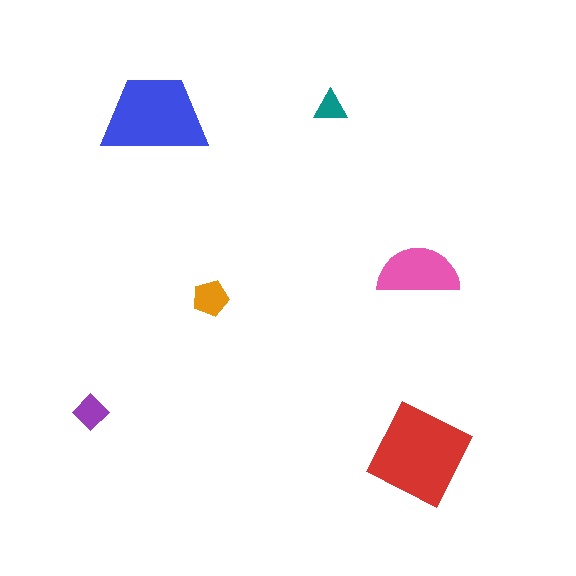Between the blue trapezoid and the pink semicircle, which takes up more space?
The blue trapezoid.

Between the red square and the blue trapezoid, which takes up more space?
The red square.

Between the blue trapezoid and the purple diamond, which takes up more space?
The blue trapezoid.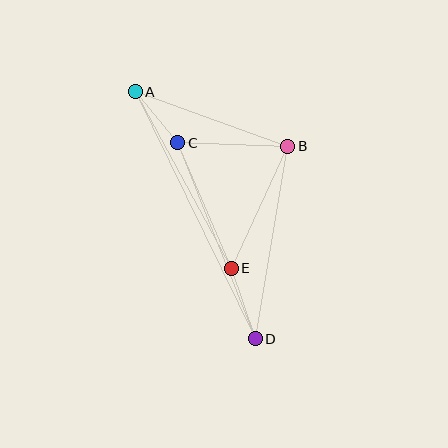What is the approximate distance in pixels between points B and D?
The distance between B and D is approximately 195 pixels.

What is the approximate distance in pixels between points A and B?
The distance between A and B is approximately 162 pixels.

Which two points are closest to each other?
Points A and C are closest to each other.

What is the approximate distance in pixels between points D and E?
The distance between D and E is approximately 74 pixels.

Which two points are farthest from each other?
Points A and D are farthest from each other.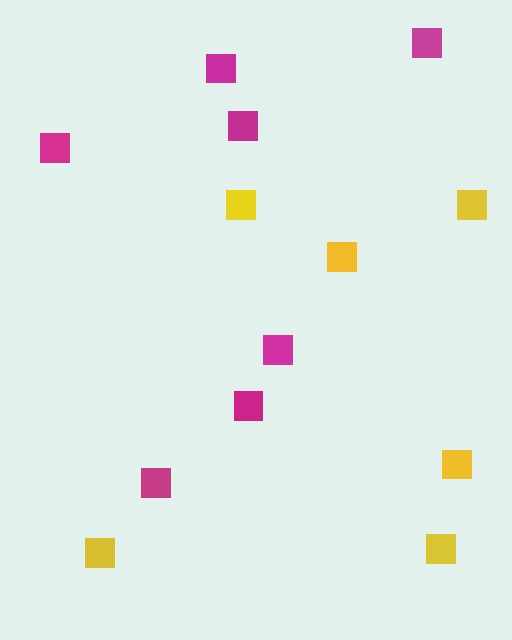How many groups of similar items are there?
There are 2 groups: one group of magenta squares (7) and one group of yellow squares (6).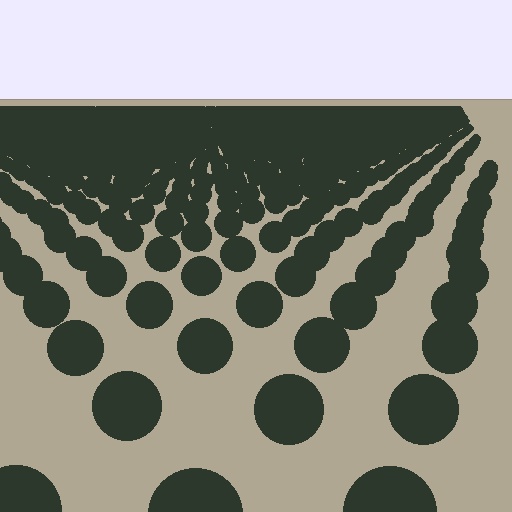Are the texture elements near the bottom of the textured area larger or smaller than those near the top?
Larger. Near the bottom, elements are closer to the viewer and appear at a bigger on-screen size.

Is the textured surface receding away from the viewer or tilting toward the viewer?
The surface is receding away from the viewer. Texture elements get smaller and denser toward the top.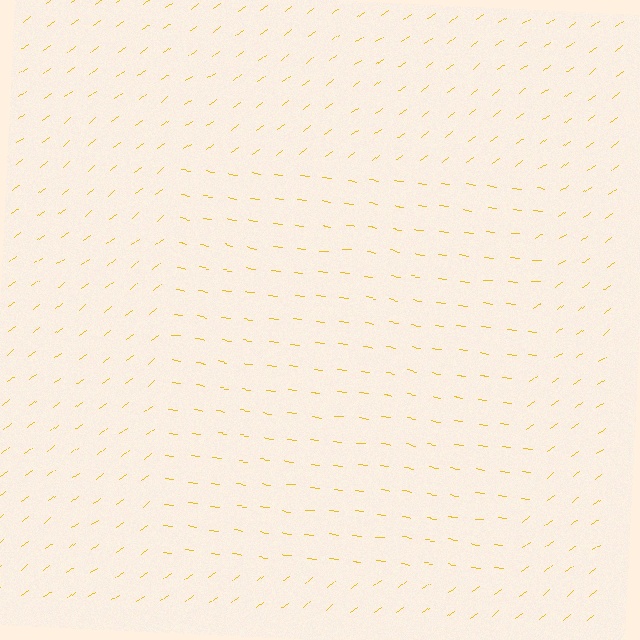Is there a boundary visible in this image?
Yes, there is a texture boundary formed by a change in line orientation.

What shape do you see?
I see a rectangle.